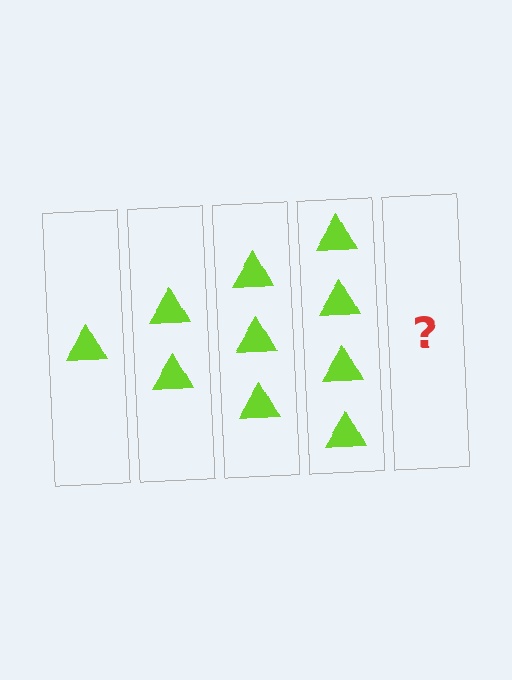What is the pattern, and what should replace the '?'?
The pattern is that each step adds one more triangle. The '?' should be 5 triangles.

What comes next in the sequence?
The next element should be 5 triangles.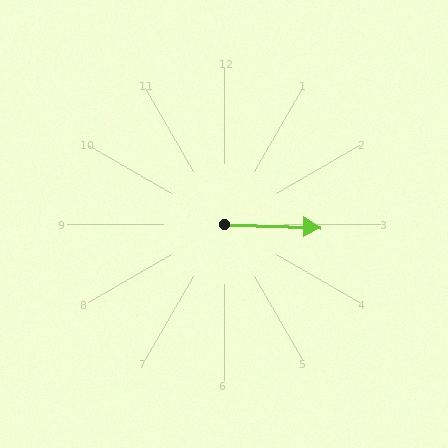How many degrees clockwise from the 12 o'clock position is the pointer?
Approximately 92 degrees.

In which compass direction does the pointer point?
East.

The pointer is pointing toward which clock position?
Roughly 3 o'clock.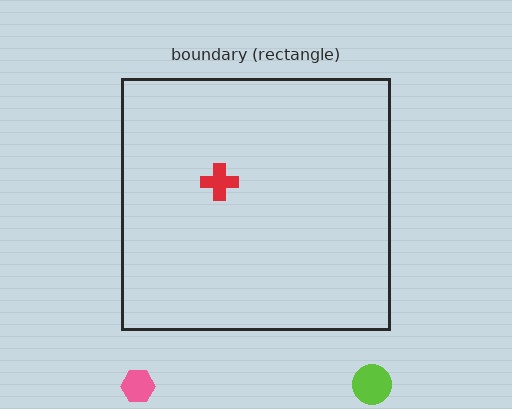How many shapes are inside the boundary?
1 inside, 2 outside.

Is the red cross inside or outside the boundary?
Inside.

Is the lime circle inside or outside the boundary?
Outside.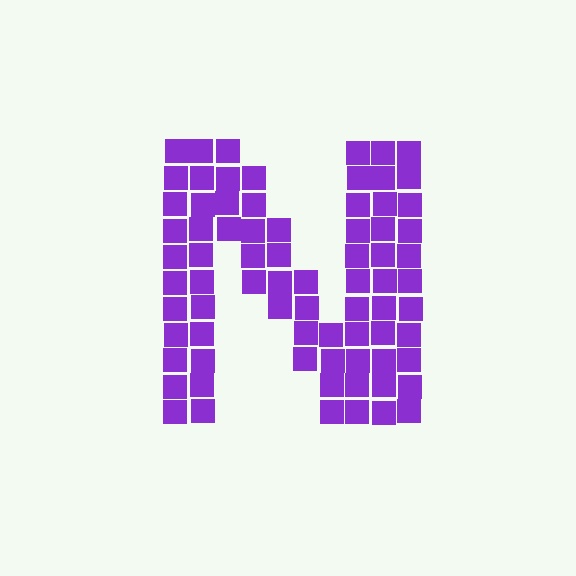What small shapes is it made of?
It is made of small squares.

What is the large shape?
The large shape is the letter N.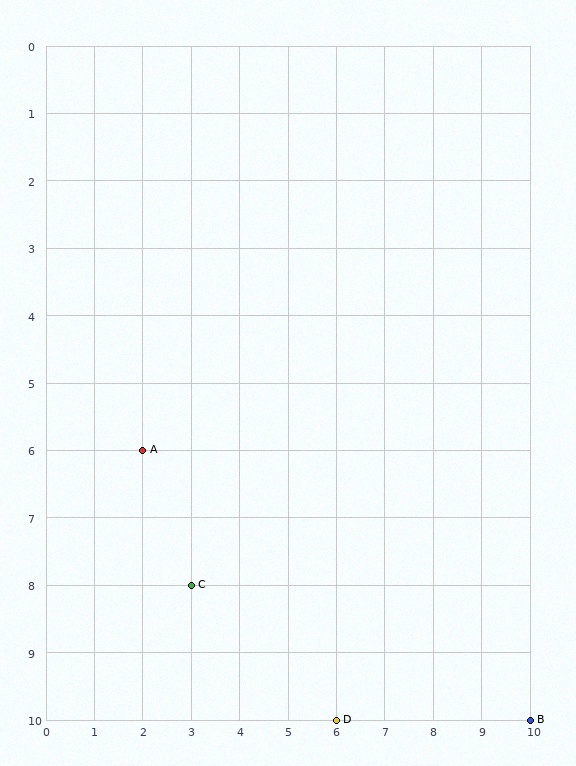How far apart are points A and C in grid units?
Points A and C are 1 column and 2 rows apart (about 2.2 grid units diagonally).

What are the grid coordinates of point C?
Point C is at grid coordinates (3, 8).